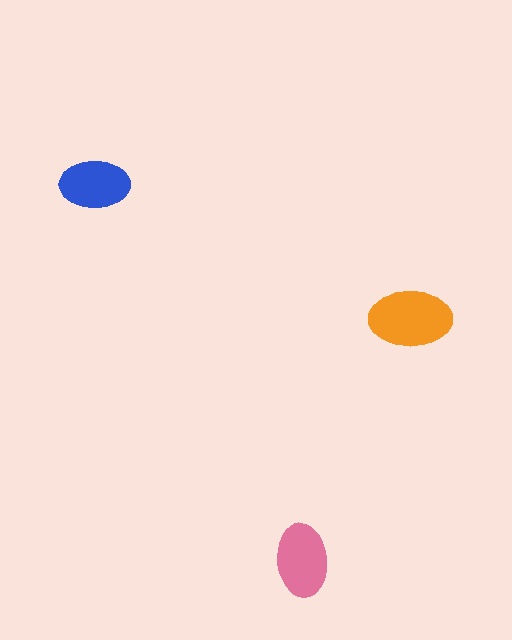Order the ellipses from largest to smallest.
the orange one, the pink one, the blue one.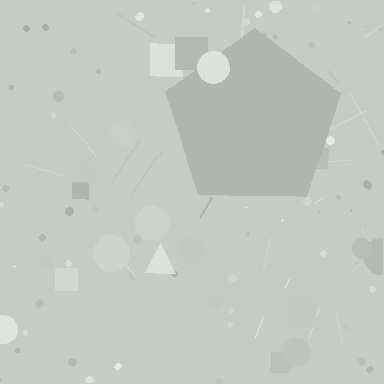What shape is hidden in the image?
A pentagon is hidden in the image.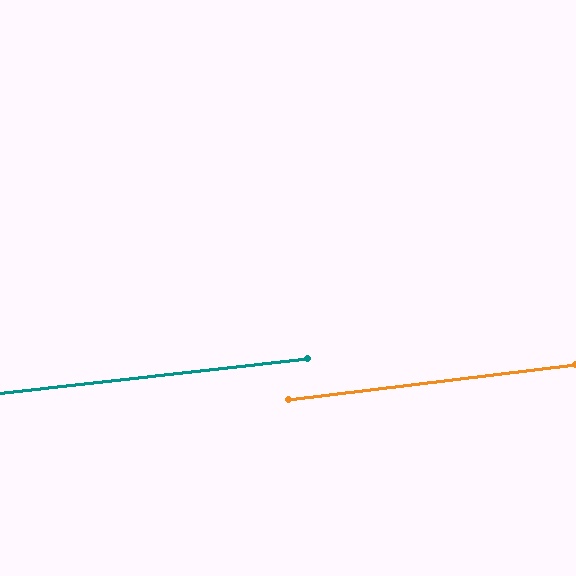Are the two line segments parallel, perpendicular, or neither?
Parallel — their directions differ by only 0.4°.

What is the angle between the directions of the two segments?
Approximately 0 degrees.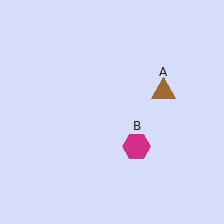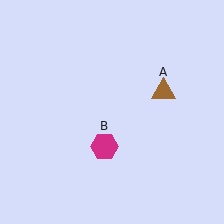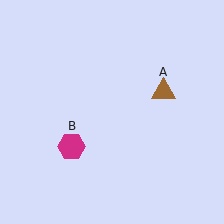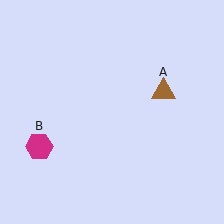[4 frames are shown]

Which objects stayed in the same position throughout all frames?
Brown triangle (object A) remained stationary.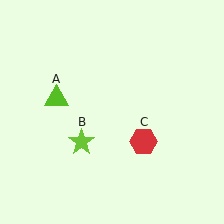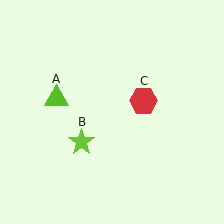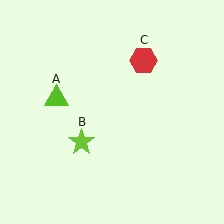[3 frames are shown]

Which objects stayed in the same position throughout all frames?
Lime triangle (object A) and lime star (object B) remained stationary.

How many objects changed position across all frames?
1 object changed position: red hexagon (object C).